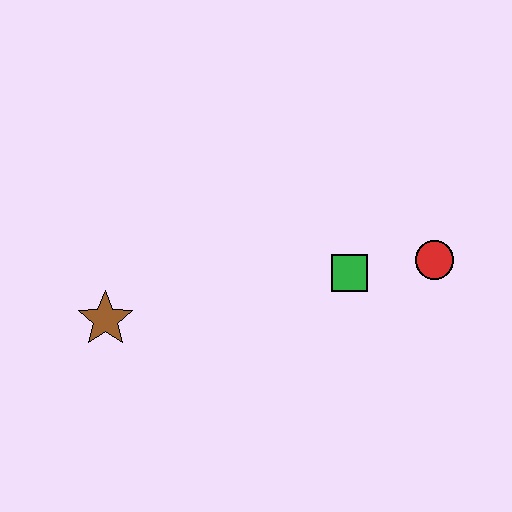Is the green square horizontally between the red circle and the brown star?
Yes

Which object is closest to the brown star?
The green square is closest to the brown star.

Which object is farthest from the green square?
The brown star is farthest from the green square.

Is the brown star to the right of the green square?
No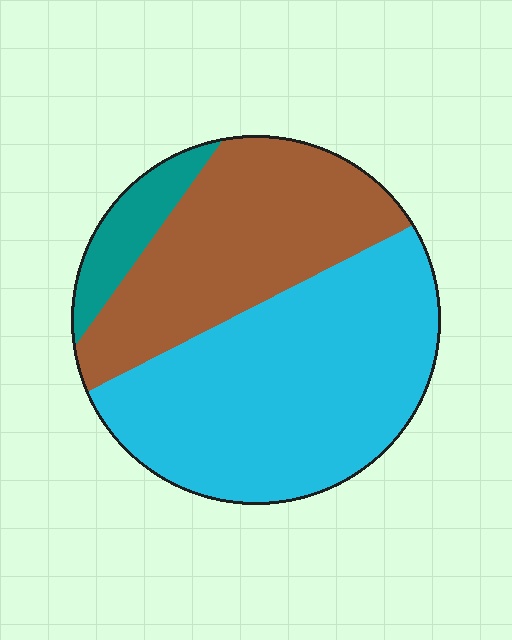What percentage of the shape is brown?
Brown covers roughly 35% of the shape.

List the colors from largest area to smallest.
From largest to smallest: cyan, brown, teal.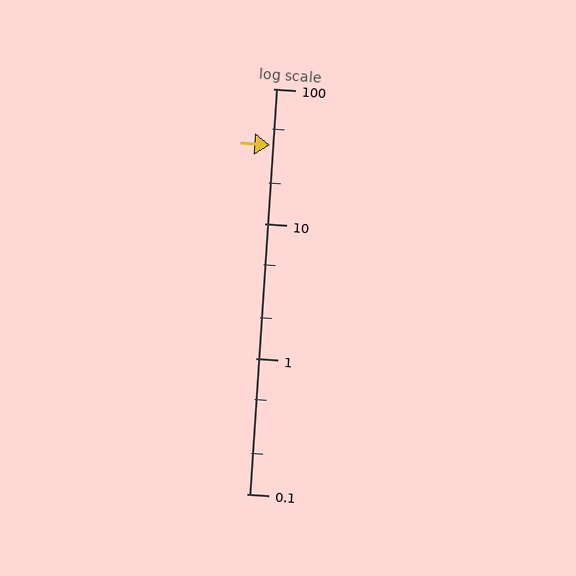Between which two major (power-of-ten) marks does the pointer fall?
The pointer is between 10 and 100.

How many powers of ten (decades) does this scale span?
The scale spans 3 decades, from 0.1 to 100.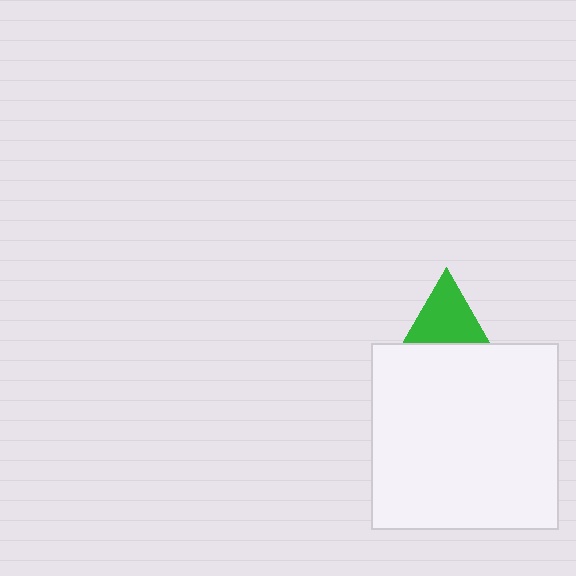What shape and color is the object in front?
The object in front is a white square.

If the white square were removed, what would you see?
You would see the complete green triangle.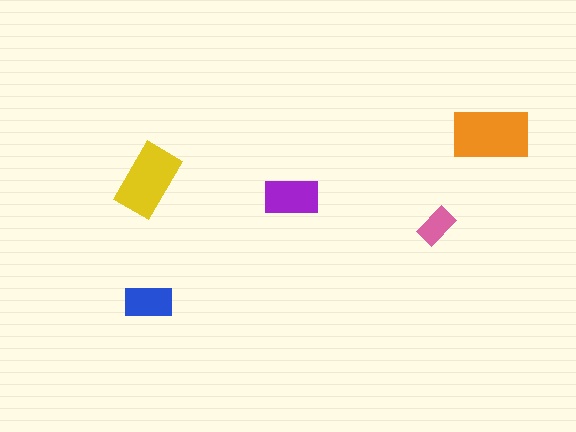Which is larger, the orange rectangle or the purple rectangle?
The orange one.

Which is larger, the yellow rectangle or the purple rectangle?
The yellow one.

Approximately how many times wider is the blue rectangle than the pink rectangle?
About 1.5 times wider.